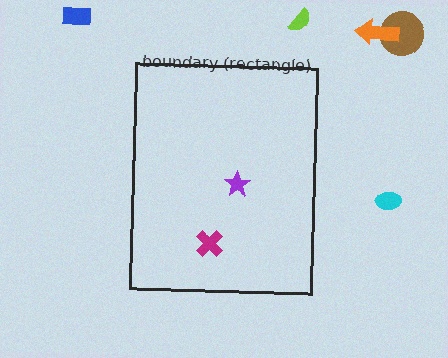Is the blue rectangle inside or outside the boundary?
Outside.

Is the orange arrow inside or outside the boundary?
Outside.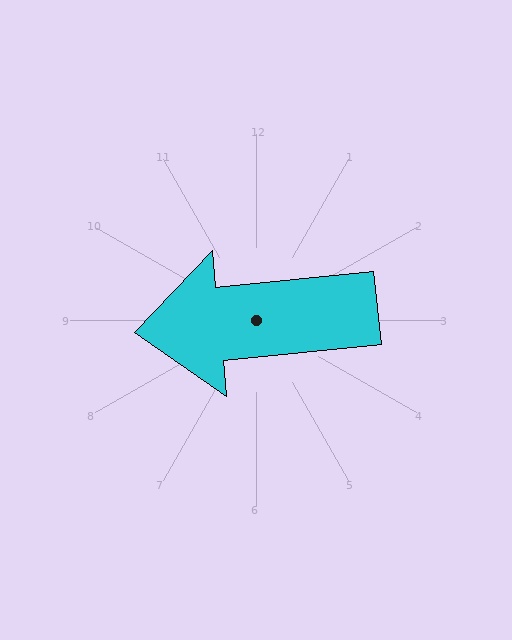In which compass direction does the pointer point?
West.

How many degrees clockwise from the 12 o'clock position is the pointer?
Approximately 264 degrees.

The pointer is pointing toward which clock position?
Roughly 9 o'clock.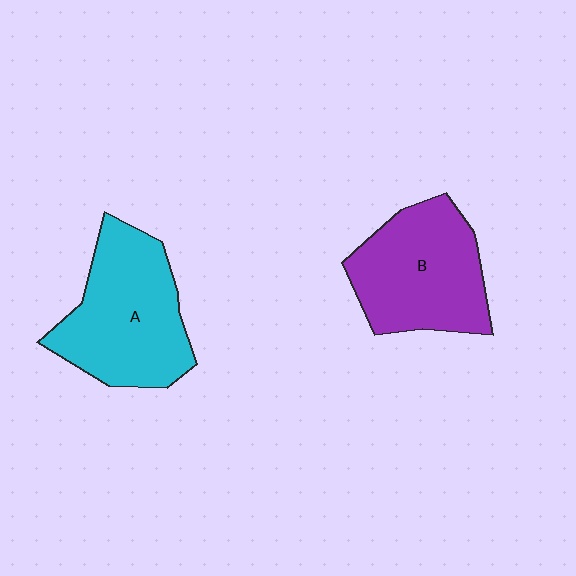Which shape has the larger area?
Shape A (cyan).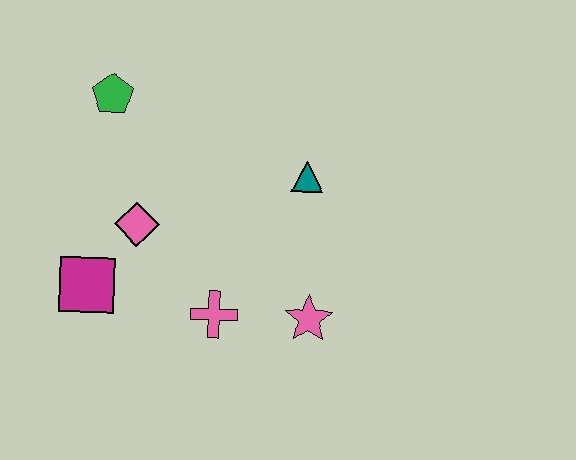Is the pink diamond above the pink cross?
Yes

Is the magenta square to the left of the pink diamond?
Yes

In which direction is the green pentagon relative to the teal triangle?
The green pentagon is to the left of the teal triangle.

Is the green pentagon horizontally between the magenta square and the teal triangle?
Yes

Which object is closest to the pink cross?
The pink star is closest to the pink cross.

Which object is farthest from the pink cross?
The green pentagon is farthest from the pink cross.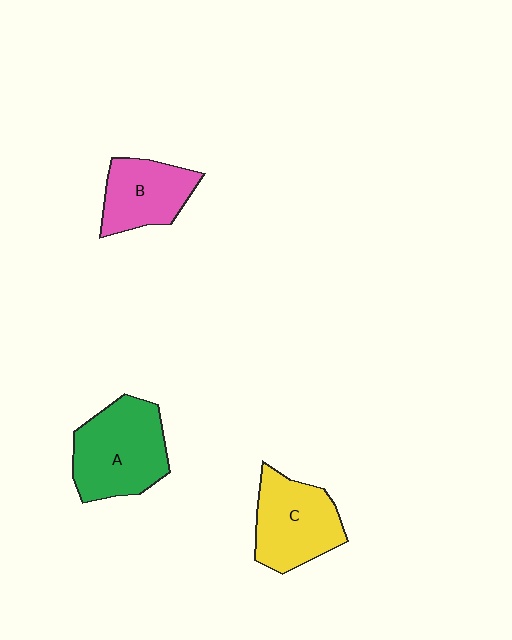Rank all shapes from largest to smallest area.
From largest to smallest: A (green), C (yellow), B (pink).